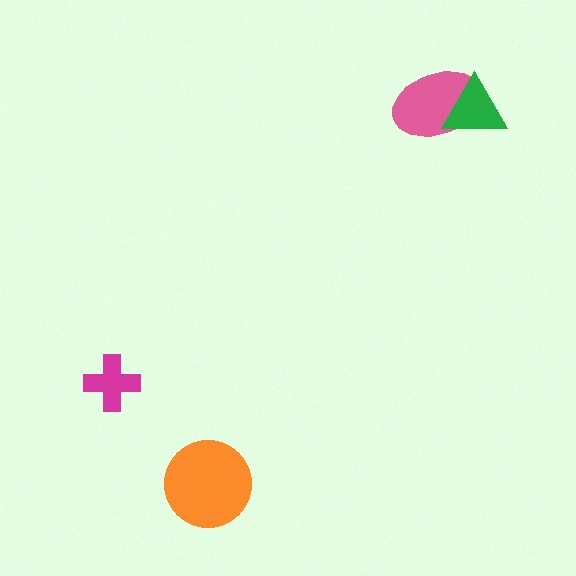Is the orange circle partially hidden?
No, no other shape covers it.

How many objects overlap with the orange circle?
0 objects overlap with the orange circle.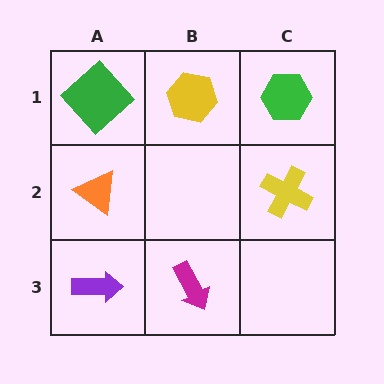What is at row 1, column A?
A green diamond.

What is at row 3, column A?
A purple arrow.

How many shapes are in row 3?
2 shapes.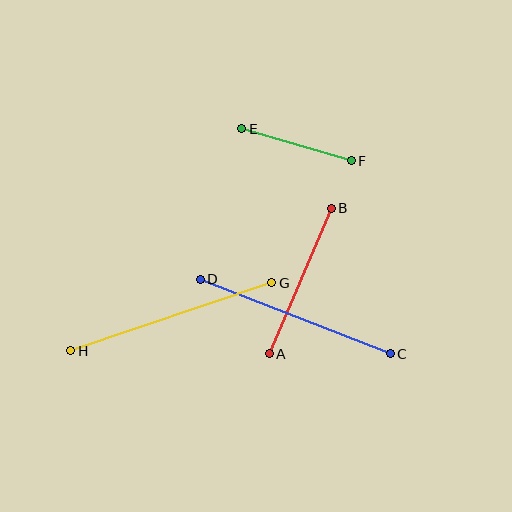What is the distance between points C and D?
The distance is approximately 204 pixels.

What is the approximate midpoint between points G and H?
The midpoint is at approximately (171, 317) pixels.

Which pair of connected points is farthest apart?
Points G and H are farthest apart.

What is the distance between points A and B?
The distance is approximately 158 pixels.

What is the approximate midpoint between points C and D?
The midpoint is at approximately (295, 316) pixels.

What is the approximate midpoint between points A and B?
The midpoint is at approximately (300, 281) pixels.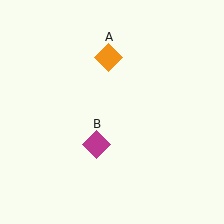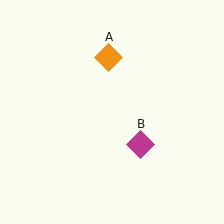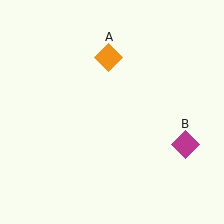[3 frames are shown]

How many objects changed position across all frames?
1 object changed position: magenta diamond (object B).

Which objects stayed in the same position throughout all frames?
Orange diamond (object A) remained stationary.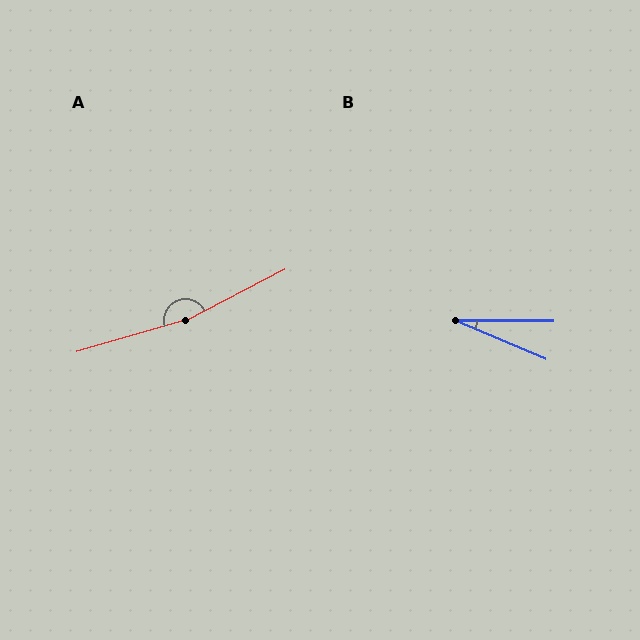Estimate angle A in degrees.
Approximately 169 degrees.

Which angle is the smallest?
B, at approximately 23 degrees.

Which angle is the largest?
A, at approximately 169 degrees.